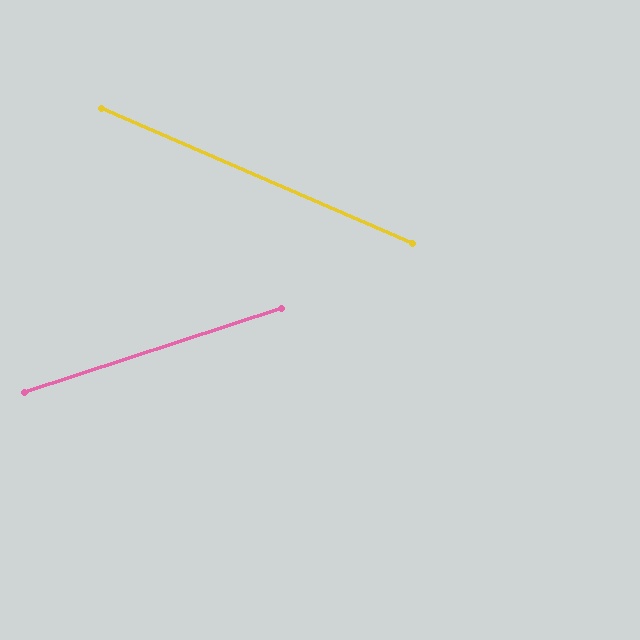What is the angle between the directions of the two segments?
Approximately 42 degrees.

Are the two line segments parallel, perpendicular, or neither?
Neither parallel nor perpendicular — they differ by about 42°.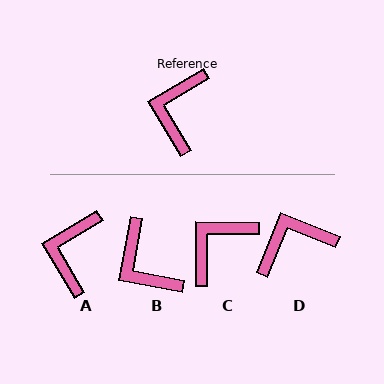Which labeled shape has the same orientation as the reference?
A.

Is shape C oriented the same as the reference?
No, it is off by about 31 degrees.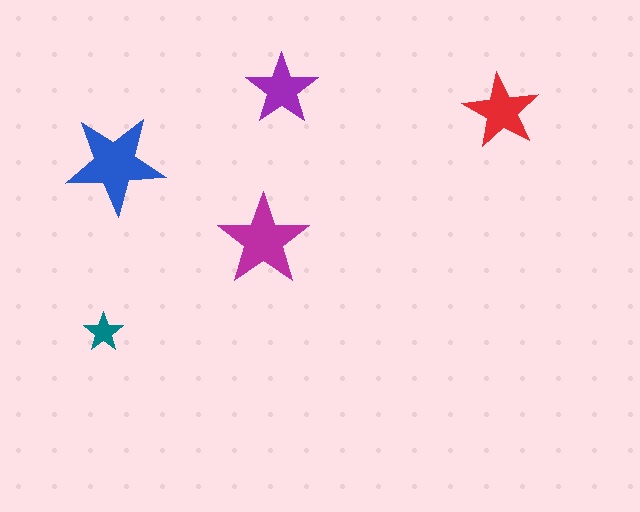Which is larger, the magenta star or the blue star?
The blue one.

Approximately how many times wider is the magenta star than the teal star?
About 2.5 times wider.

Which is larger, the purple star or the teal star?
The purple one.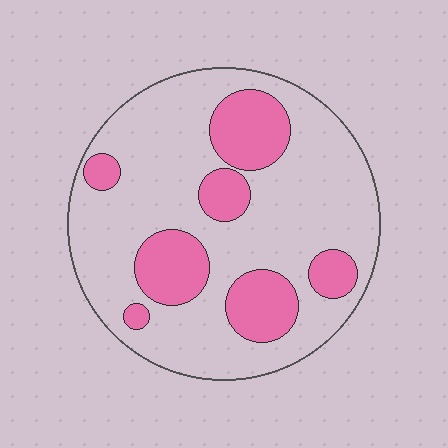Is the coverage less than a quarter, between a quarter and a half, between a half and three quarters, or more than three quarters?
Between a quarter and a half.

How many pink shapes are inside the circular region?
7.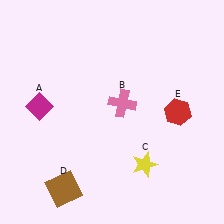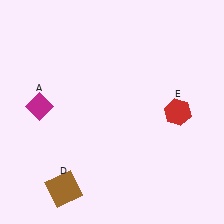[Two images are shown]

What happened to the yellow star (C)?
The yellow star (C) was removed in Image 2. It was in the bottom-right area of Image 1.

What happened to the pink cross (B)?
The pink cross (B) was removed in Image 2. It was in the top-right area of Image 1.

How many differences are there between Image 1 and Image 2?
There are 2 differences between the two images.